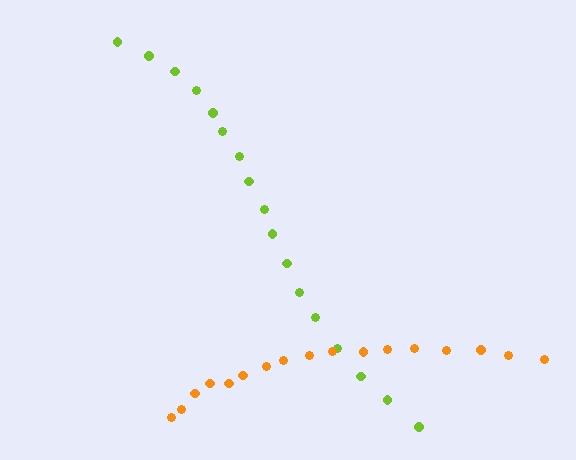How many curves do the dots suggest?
There are 2 distinct paths.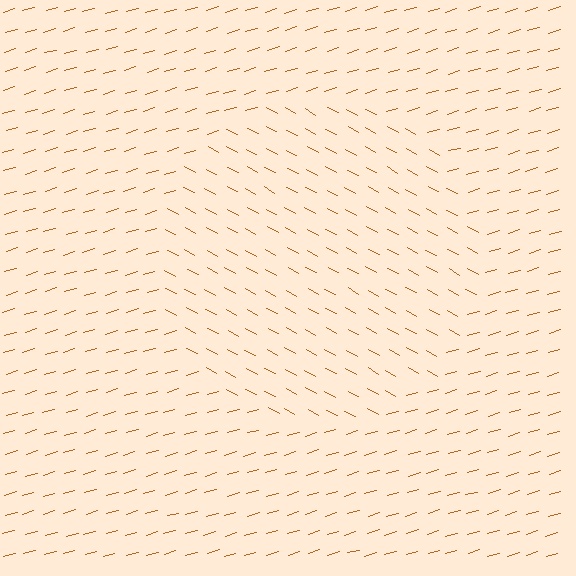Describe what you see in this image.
The image is filled with small brown line segments. A circle region in the image has lines oriented differently from the surrounding lines, creating a visible texture boundary.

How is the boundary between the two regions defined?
The boundary is defined purely by a change in line orientation (approximately 45 degrees difference). All lines are the same color and thickness.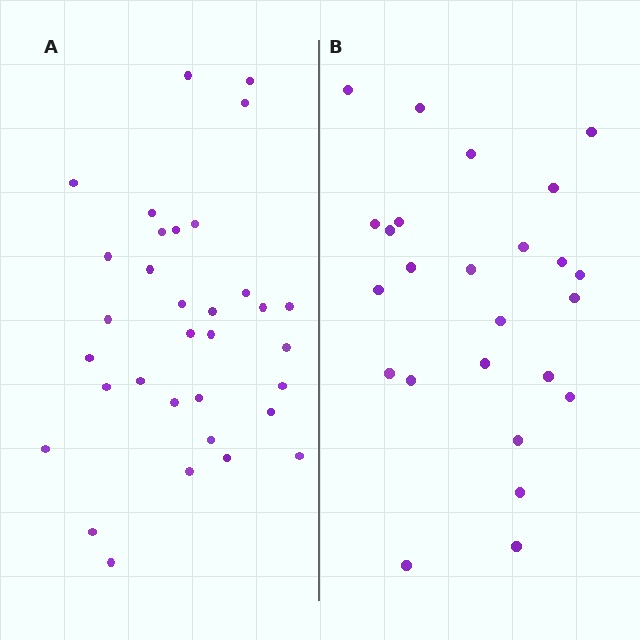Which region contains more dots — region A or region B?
Region A (the left region) has more dots.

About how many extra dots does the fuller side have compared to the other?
Region A has roughly 8 or so more dots than region B.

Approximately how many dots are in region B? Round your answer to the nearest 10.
About 20 dots. (The exact count is 25, which rounds to 20.)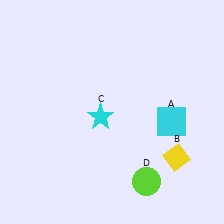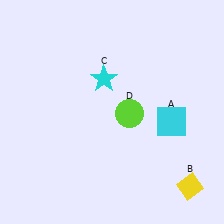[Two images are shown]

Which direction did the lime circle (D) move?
The lime circle (D) moved up.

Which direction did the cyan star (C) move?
The cyan star (C) moved up.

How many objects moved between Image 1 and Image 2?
3 objects moved between the two images.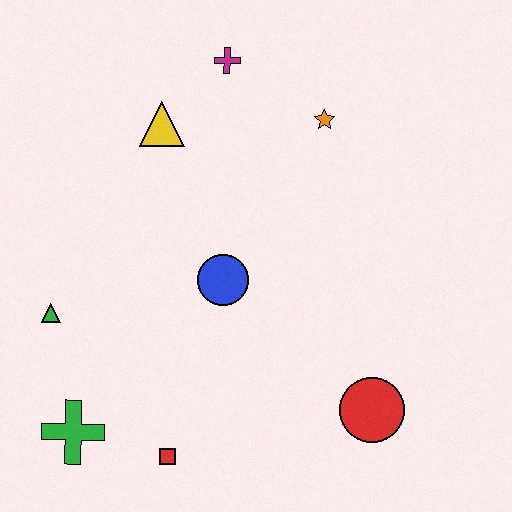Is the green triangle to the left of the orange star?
Yes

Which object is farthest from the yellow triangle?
The red circle is farthest from the yellow triangle.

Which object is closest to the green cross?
The red square is closest to the green cross.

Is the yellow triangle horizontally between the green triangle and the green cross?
No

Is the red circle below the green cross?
No